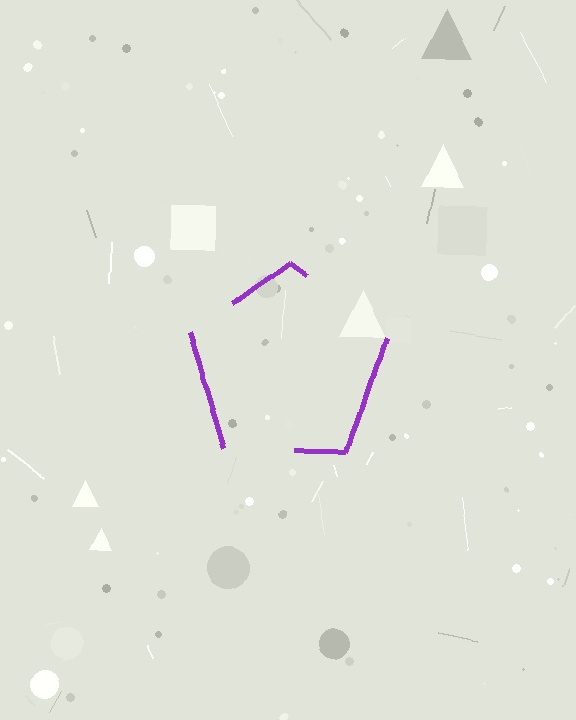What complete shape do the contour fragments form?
The contour fragments form a pentagon.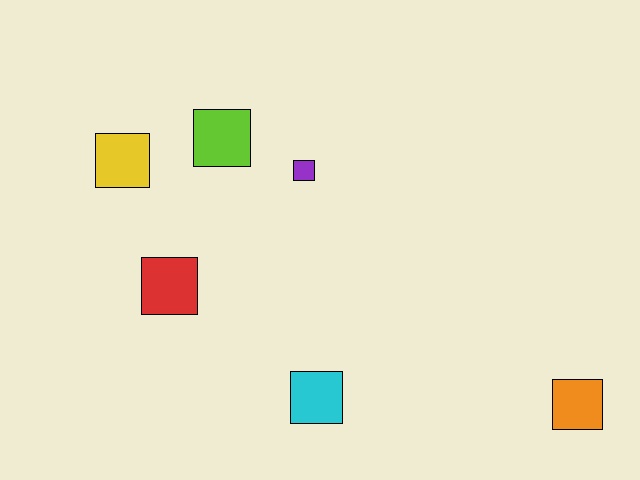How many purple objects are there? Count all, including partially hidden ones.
There is 1 purple object.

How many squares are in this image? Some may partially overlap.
There are 6 squares.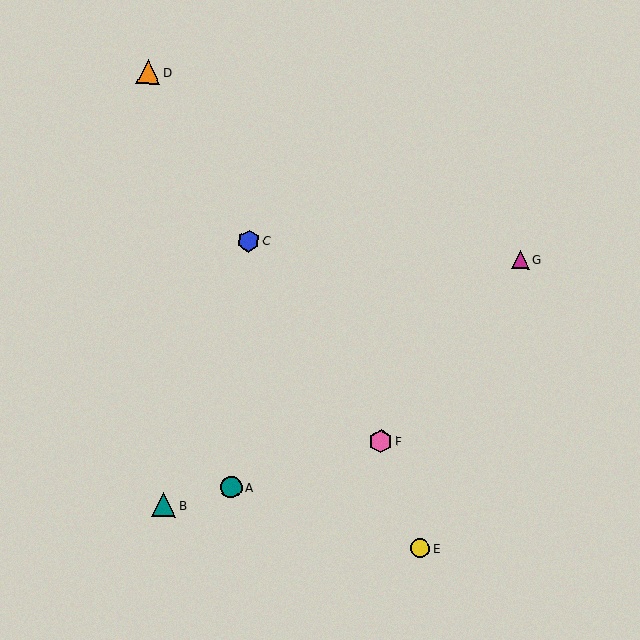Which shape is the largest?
The teal triangle (labeled B) is the largest.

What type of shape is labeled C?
Shape C is a blue hexagon.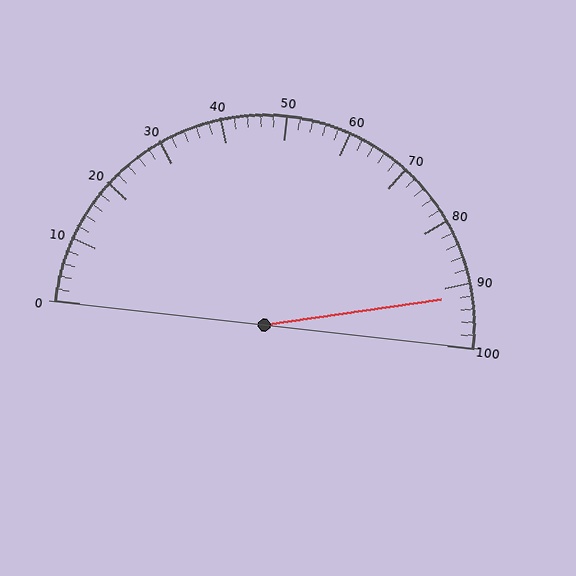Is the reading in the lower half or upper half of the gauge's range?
The reading is in the upper half of the range (0 to 100).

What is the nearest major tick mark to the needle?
The nearest major tick mark is 90.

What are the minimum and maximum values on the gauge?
The gauge ranges from 0 to 100.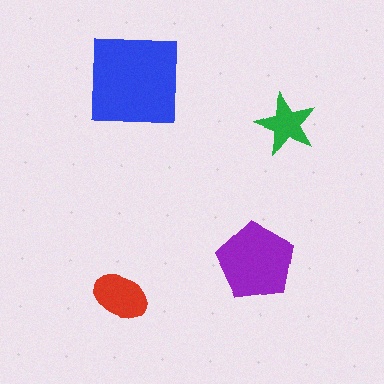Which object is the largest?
The blue square.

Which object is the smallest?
The green star.